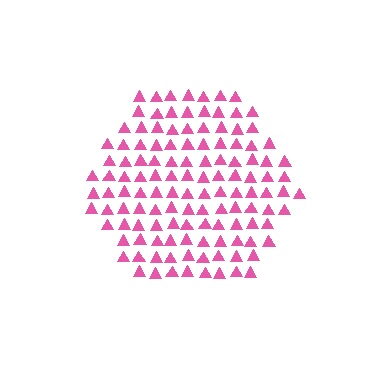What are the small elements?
The small elements are triangles.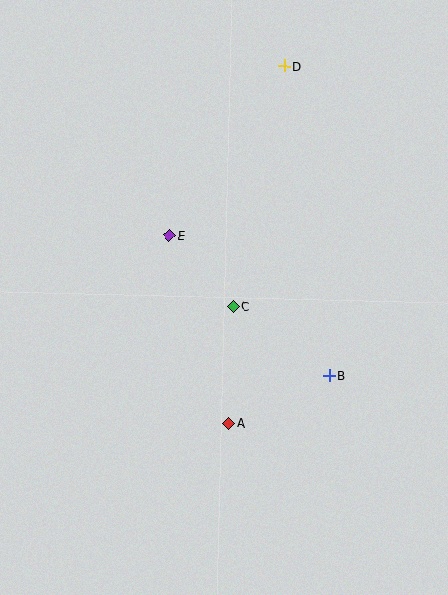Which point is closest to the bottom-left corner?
Point A is closest to the bottom-left corner.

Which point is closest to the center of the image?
Point C at (233, 306) is closest to the center.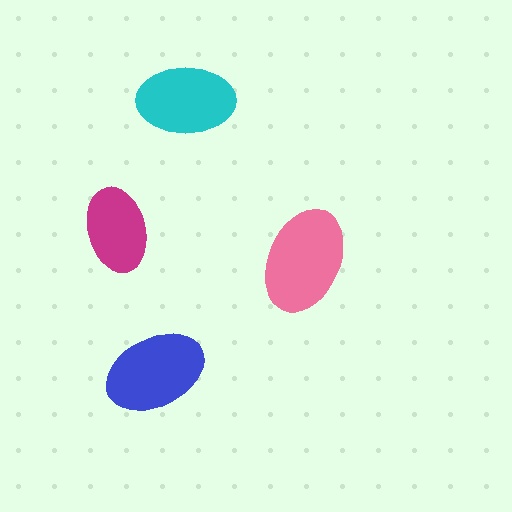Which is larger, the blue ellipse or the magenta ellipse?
The blue one.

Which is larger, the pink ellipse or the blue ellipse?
The pink one.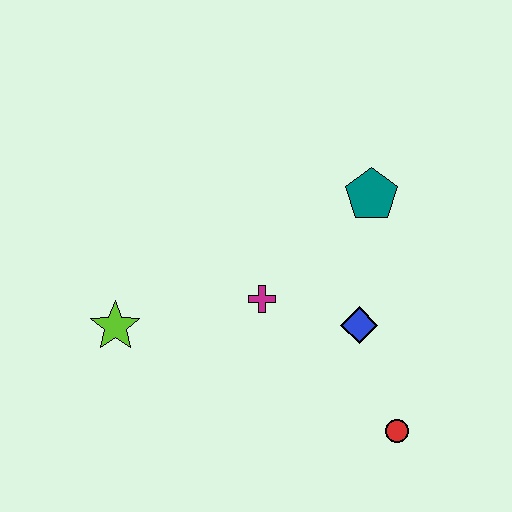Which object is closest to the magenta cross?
The blue diamond is closest to the magenta cross.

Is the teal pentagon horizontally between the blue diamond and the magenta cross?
No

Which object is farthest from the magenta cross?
The red circle is farthest from the magenta cross.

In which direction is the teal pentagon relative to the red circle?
The teal pentagon is above the red circle.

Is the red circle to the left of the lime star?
No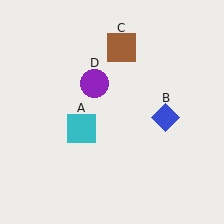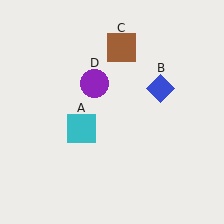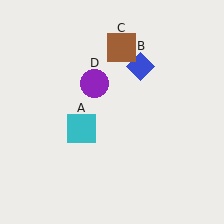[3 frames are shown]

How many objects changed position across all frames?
1 object changed position: blue diamond (object B).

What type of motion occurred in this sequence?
The blue diamond (object B) rotated counterclockwise around the center of the scene.